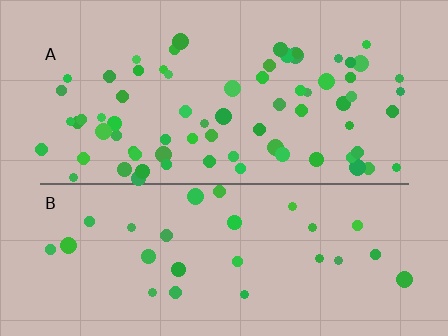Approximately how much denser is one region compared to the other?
Approximately 2.5× — region A over region B.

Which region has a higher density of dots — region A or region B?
A (the top).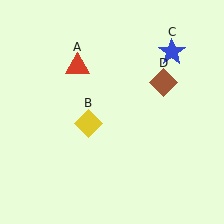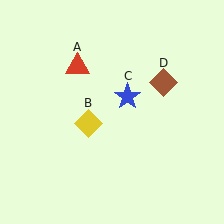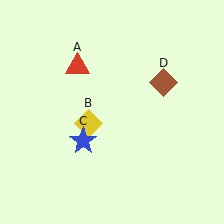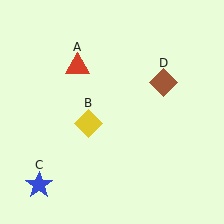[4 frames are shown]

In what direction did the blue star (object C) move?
The blue star (object C) moved down and to the left.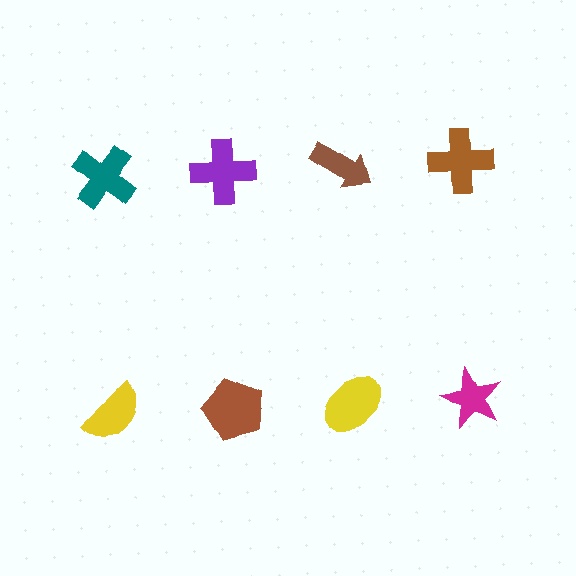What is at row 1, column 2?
A purple cross.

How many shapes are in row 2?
4 shapes.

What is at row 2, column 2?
A brown pentagon.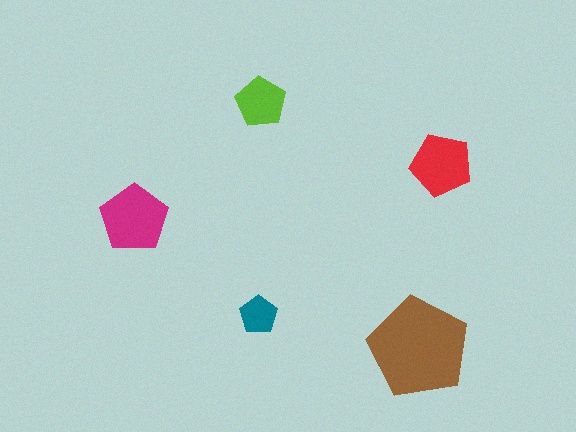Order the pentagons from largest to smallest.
the brown one, the magenta one, the red one, the lime one, the teal one.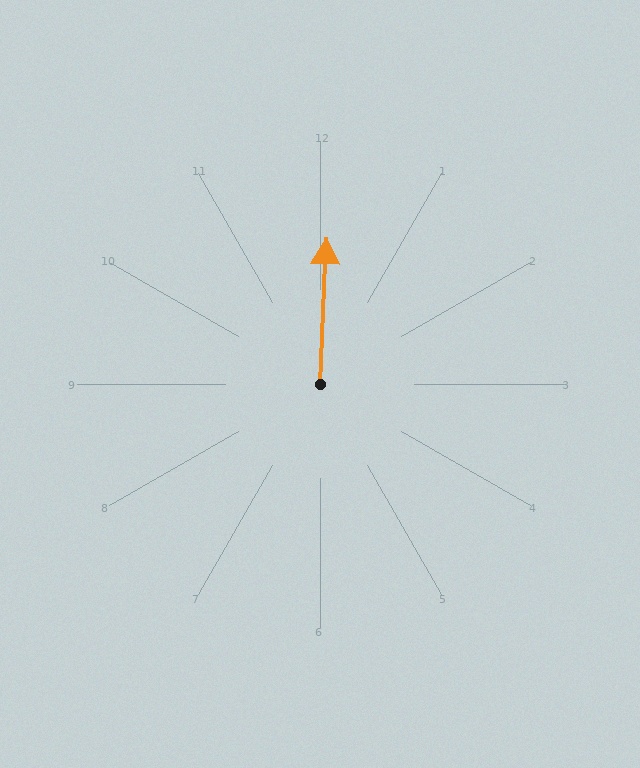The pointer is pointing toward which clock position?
Roughly 12 o'clock.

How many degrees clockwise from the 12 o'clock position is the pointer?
Approximately 2 degrees.